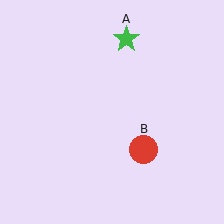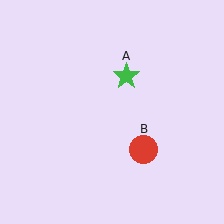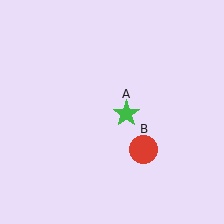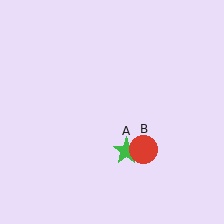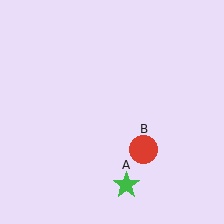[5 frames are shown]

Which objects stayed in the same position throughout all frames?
Red circle (object B) remained stationary.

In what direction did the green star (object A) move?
The green star (object A) moved down.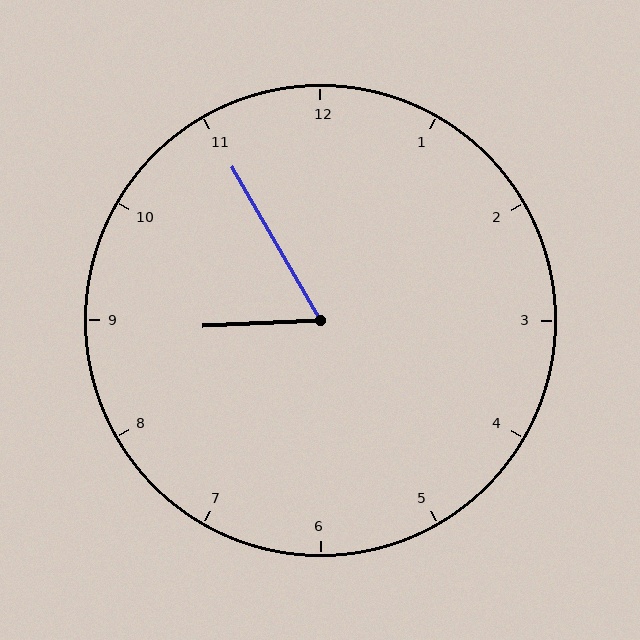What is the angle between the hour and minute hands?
Approximately 62 degrees.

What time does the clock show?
8:55.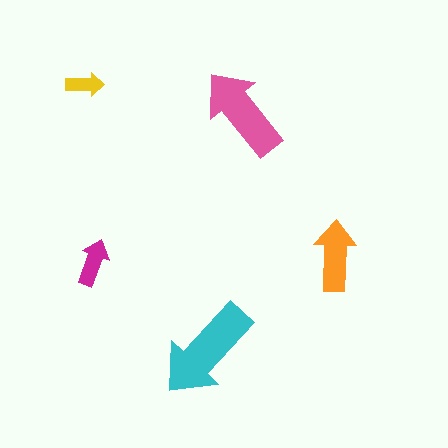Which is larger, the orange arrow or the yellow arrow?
The orange one.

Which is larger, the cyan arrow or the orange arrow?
The cyan one.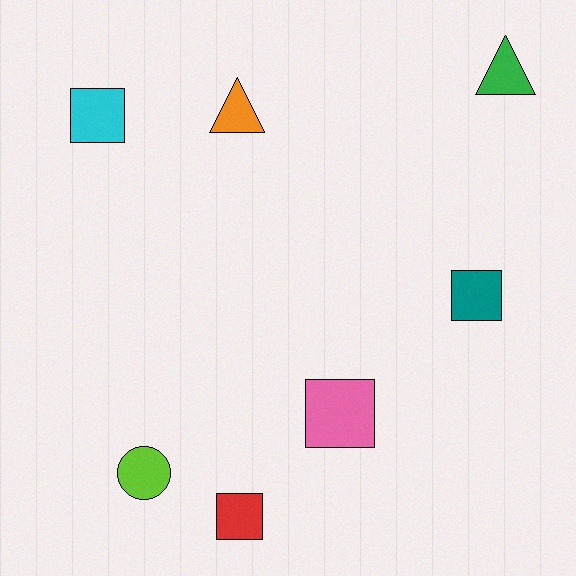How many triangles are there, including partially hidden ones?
There are 2 triangles.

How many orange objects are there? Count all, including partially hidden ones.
There is 1 orange object.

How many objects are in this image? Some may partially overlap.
There are 7 objects.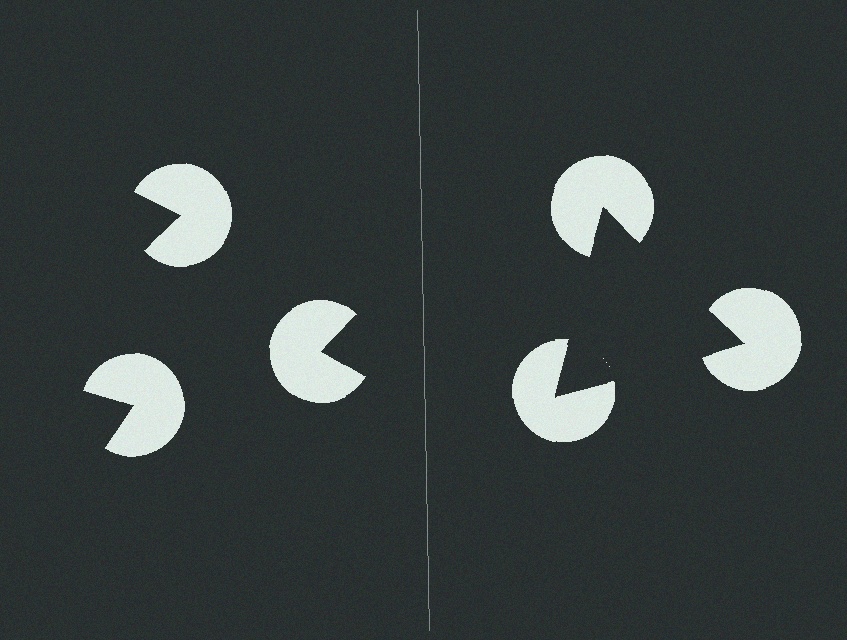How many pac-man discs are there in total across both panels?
6 — 3 on each side.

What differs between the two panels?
The pac-man discs are positioned identically on both sides; only the wedge orientations differ. On the right they align to a triangle; on the left they are misaligned.